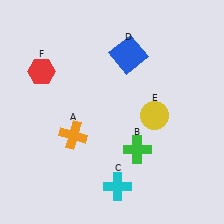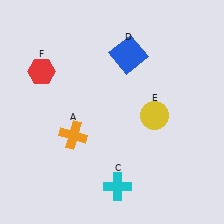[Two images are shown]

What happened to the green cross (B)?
The green cross (B) was removed in Image 2. It was in the bottom-right area of Image 1.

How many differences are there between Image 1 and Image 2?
There is 1 difference between the two images.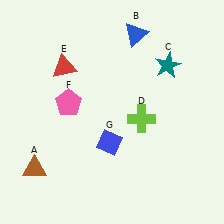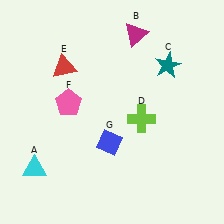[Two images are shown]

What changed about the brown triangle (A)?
In Image 1, A is brown. In Image 2, it changed to cyan.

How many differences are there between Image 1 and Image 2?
There are 2 differences between the two images.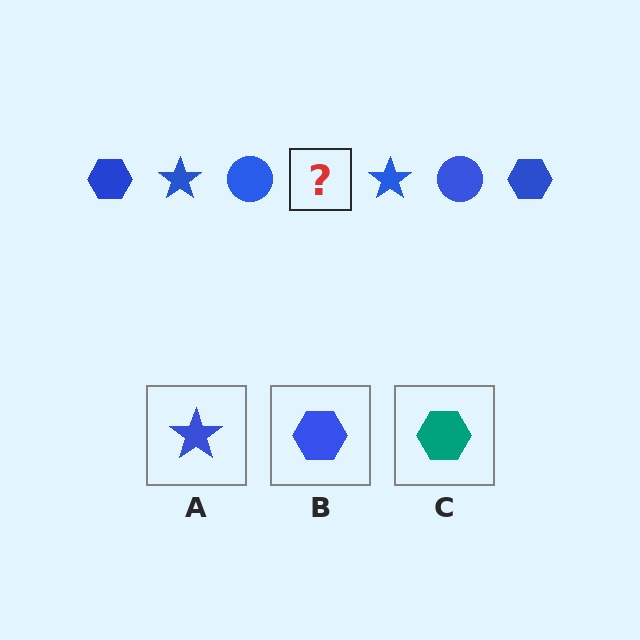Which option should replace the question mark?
Option B.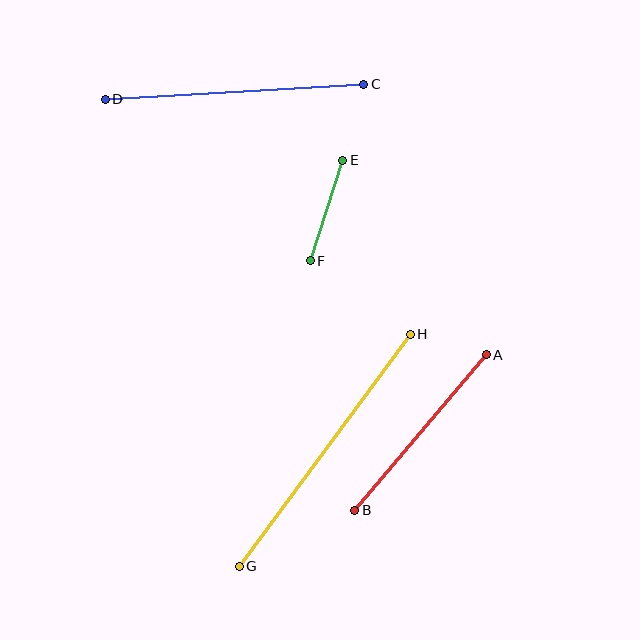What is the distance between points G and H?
The distance is approximately 288 pixels.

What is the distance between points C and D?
The distance is approximately 259 pixels.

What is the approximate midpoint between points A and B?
The midpoint is at approximately (420, 433) pixels.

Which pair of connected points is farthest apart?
Points G and H are farthest apart.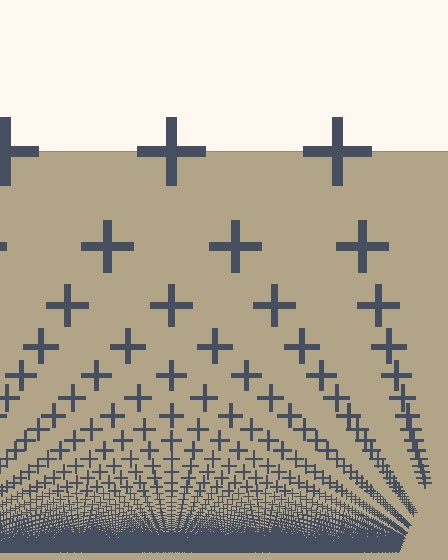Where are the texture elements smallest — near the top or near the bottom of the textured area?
Near the bottom.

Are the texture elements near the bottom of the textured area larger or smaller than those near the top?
Smaller. The gradient is inverted — elements near the bottom are smaller and denser.